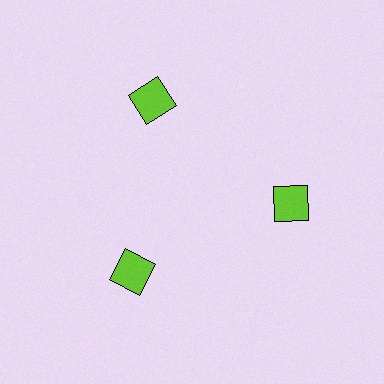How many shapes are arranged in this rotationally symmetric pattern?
There are 3 shapes, arranged in 3 groups of 1.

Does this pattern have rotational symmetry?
Yes, this pattern has 3-fold rotational symmetry. It looks the same after rotating 120 degrees around the center.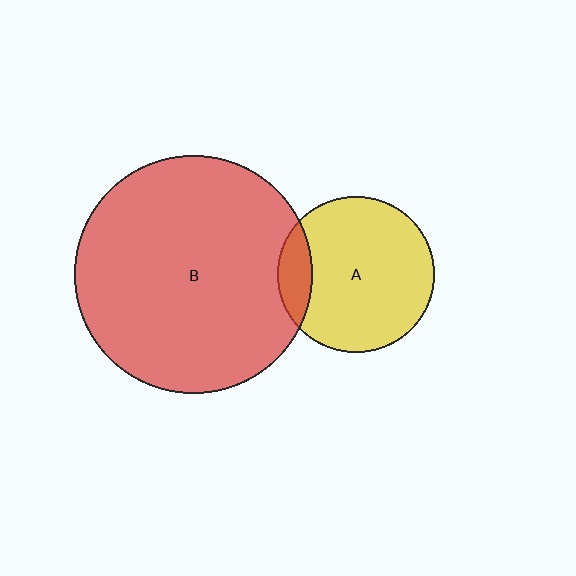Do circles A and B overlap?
Yes.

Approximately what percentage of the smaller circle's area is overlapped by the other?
Approximately 15%.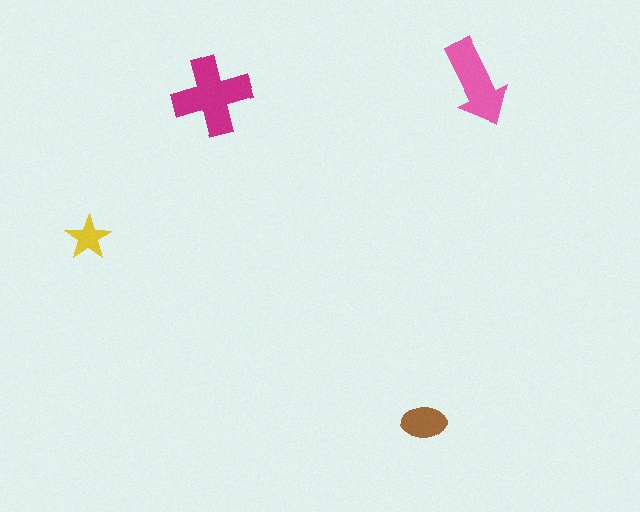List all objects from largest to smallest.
The magenta cross, the pink arrow, the brown ellipse, the yellow star.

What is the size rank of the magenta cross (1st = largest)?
1st.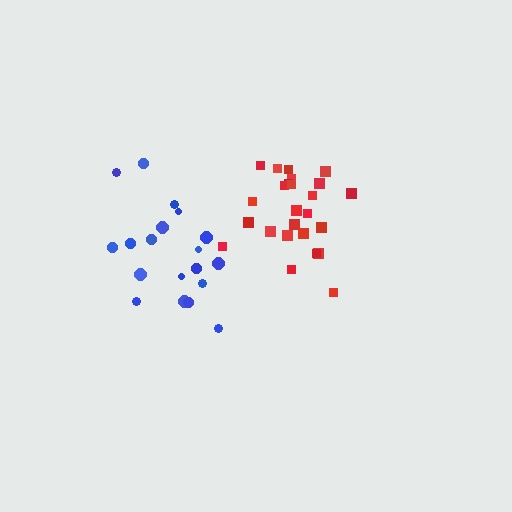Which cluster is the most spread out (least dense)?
Blue.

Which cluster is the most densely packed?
Red.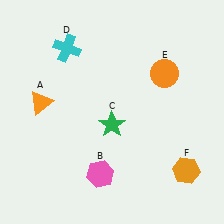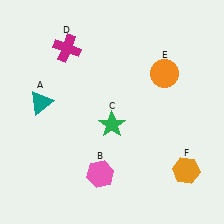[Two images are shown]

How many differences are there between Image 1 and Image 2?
There are 2 differences between the two images.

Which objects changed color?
A changed from orange to teal. D changed from cyan to magenta.